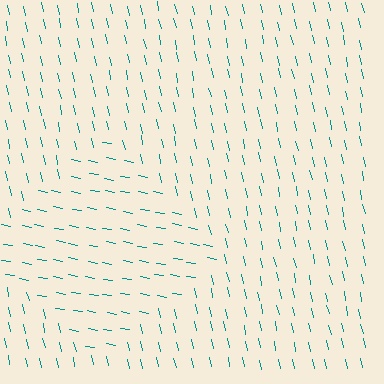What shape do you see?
I see a diamond.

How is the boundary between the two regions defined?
The boundary is defined purely by a change in line orientation (approximately 67 degrees difference). All lines are the same color and thickness.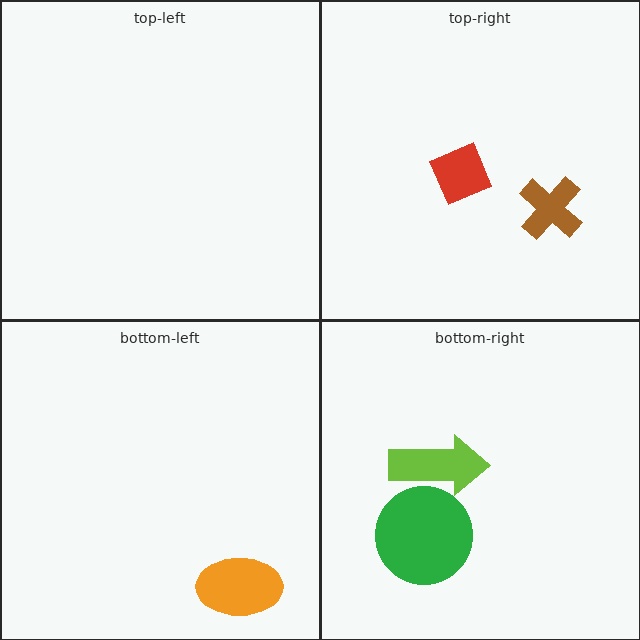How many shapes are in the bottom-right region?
2.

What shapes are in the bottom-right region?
The lime arrow, the green circle.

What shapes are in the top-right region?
The brown cross, the red diamond.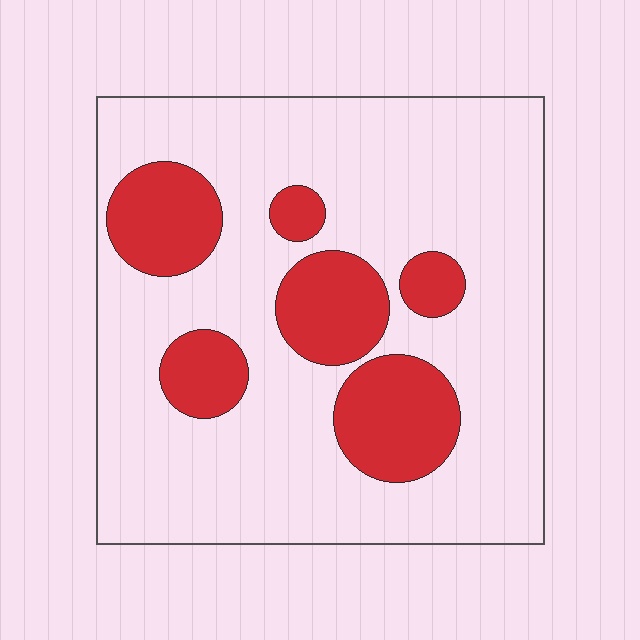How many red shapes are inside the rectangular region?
6.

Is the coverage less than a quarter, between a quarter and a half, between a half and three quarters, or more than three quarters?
Less than a quarter.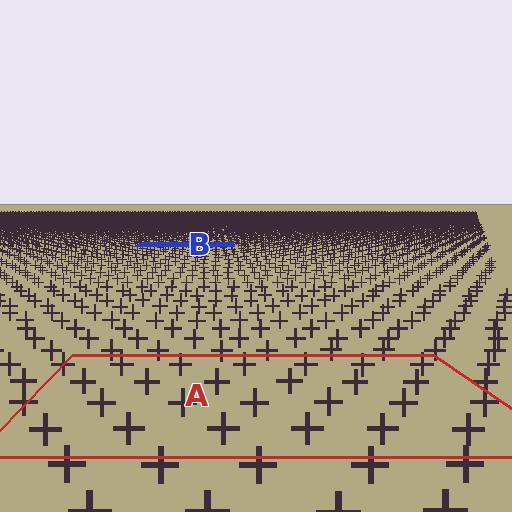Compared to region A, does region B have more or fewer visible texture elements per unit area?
Region B has more texture elements per unit area — they are packed more densely because it is farther away.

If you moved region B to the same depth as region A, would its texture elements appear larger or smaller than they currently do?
They would appear larger. At a closer depth, the same texture elements are projected at a bigger on-screen size.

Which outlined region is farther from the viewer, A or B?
Region B is farther from the viewer — the texture elements inside it appear smaller and more densely packed.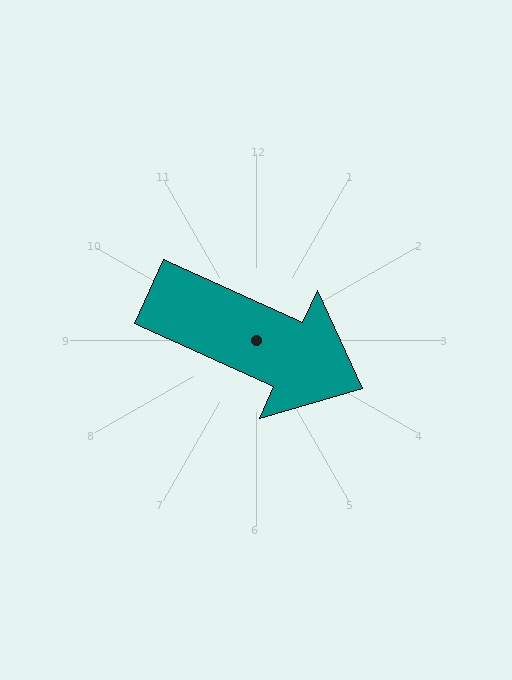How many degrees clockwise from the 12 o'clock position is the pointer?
Approximately 114 degrees.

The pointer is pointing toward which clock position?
Roughly 4 o'clock.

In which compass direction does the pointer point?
Southeast.